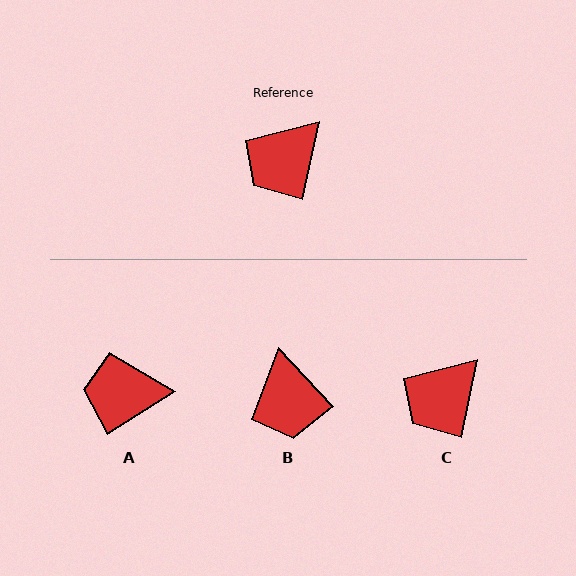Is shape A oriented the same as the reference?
No, it is off by about 45 degrees.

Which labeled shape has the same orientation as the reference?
C.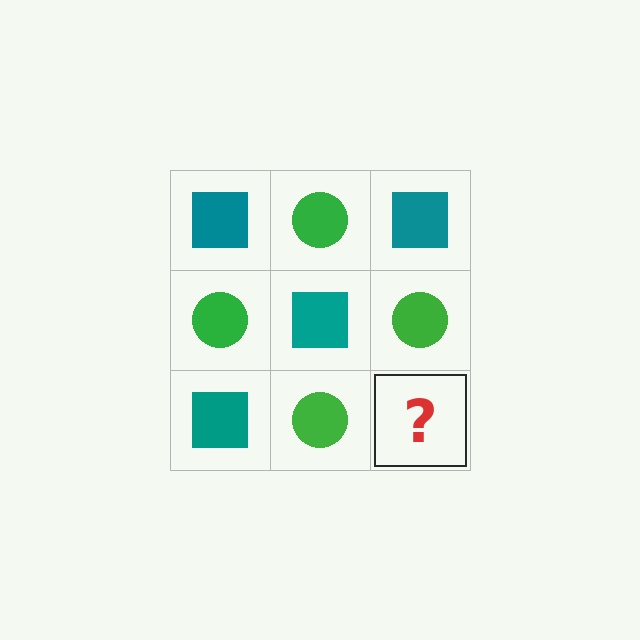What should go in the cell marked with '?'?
The missing cell should contain a teal square.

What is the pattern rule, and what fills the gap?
The rule is that it alternates teal square and green circle in a checkerboard pattern. The gap should be filled with a teal square.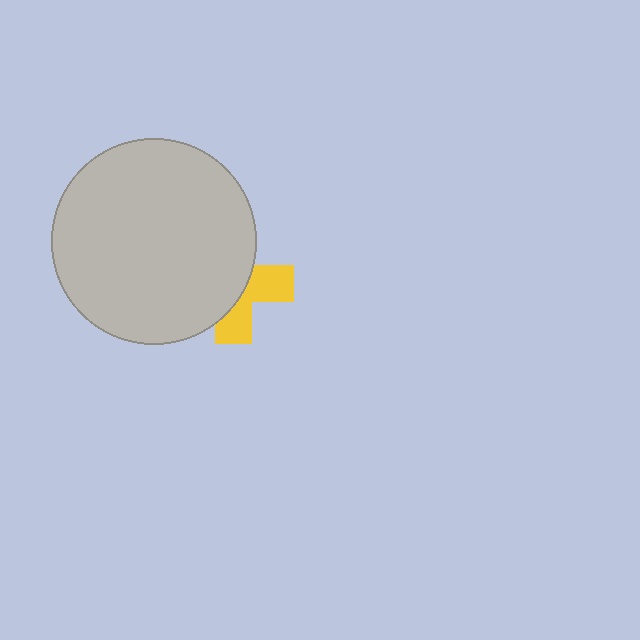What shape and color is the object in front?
The object in front is a light gray circle.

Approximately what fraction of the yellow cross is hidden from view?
Roughly 61% of the yellow cross is hidden behind the light gray circle.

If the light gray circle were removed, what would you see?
You would see the complete yellow cross.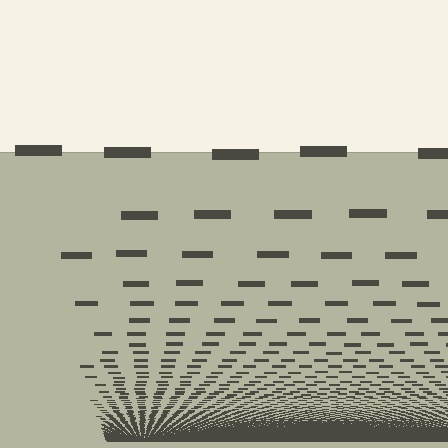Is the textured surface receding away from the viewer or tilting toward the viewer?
The surface appears to tilt toward the viewer. Texture elements get larger and sparser toward the top.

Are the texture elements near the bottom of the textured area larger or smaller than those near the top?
Smaller. The gradient is inverted — elements near the bottom are smaller and denser.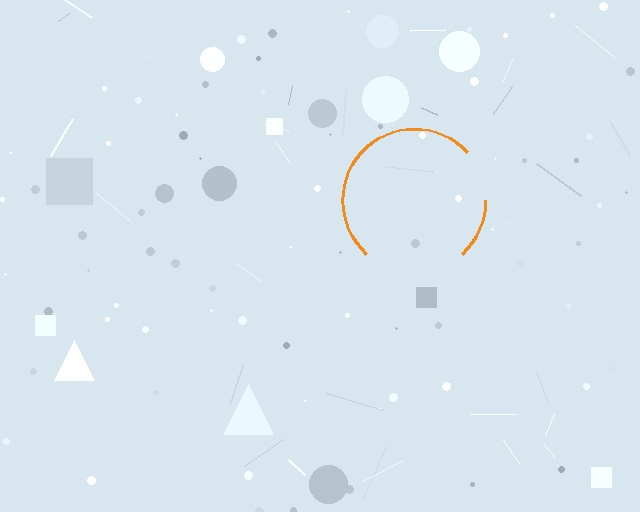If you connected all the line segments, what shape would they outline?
They would outline a circle.